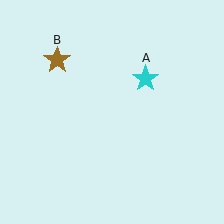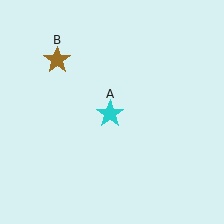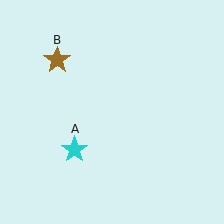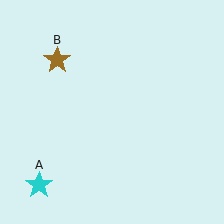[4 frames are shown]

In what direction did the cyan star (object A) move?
The cyan star (object A) moved down and to the left.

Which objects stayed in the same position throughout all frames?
Brown star (object B) remained stationary.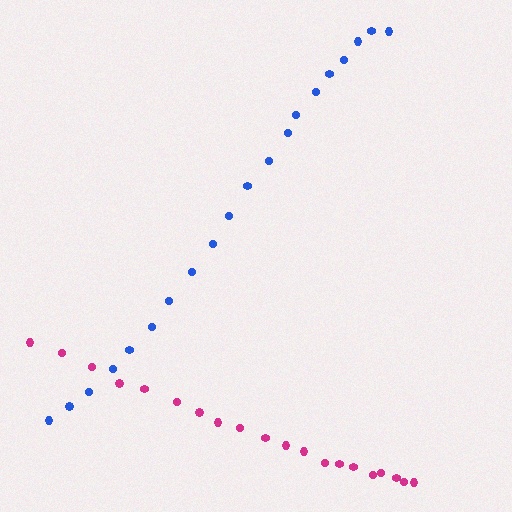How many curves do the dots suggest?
There are 2 distinct paths.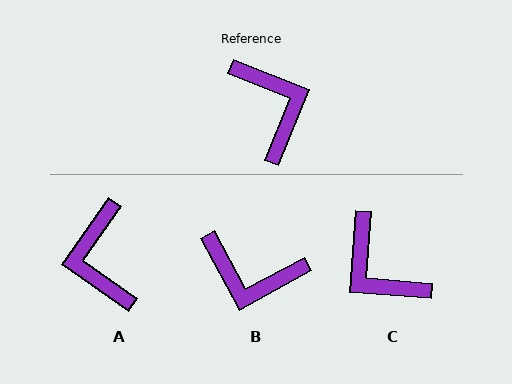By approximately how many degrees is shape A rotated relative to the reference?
Approximately 167 degrees counter-clockwise.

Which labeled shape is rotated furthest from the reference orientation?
A, about 167 degrees away.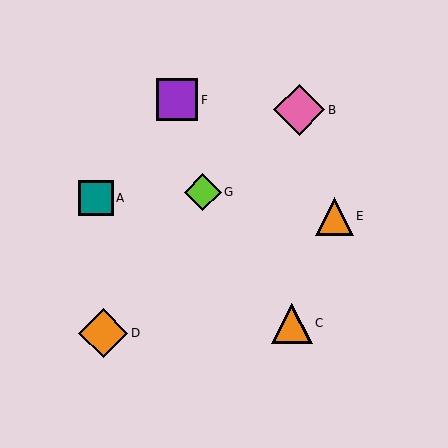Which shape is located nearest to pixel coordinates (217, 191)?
The lime diamond (labeled G) at (203, 192) is nearest to that location.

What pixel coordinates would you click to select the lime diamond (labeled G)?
Click at (203, 192) to select the lime diamond G.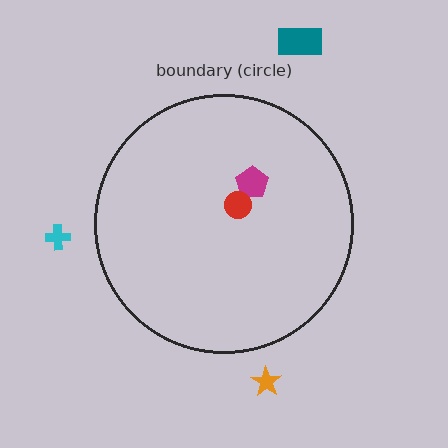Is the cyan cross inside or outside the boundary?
Outside.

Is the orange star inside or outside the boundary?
Outside.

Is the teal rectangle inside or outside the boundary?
Outside.